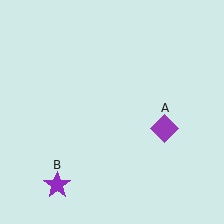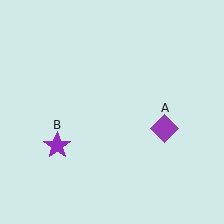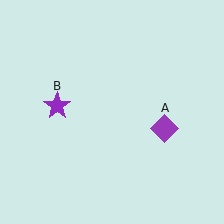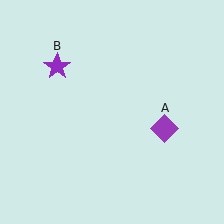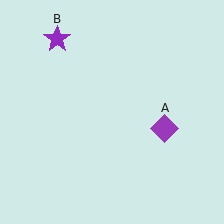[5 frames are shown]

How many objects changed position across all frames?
1 object changed position: purple star (object B).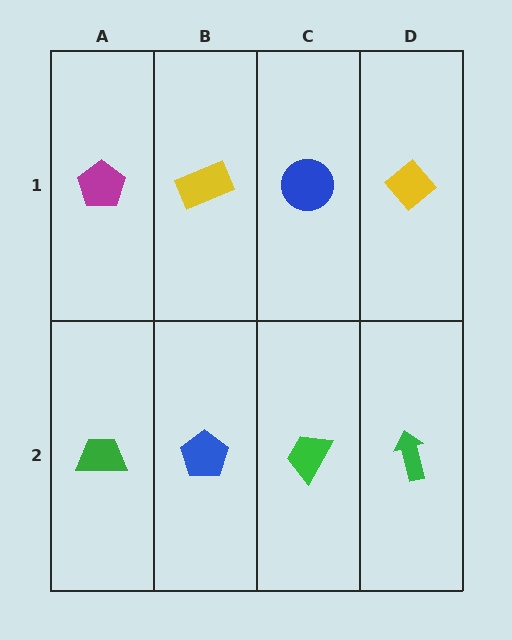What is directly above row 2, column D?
A yellow diamond.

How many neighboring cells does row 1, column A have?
2.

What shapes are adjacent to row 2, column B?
A yellow rectangle (row 1, column B), a green trapezoid (row 2, column A), a green trapezoid (row 2, column C).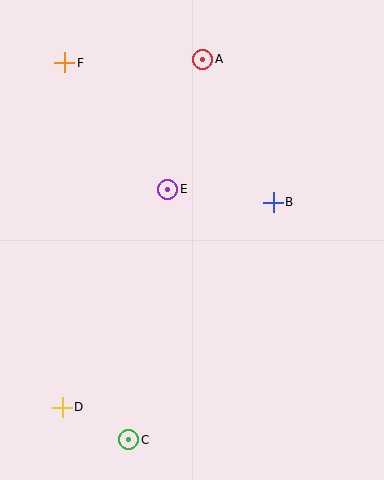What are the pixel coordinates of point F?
Point F is at (65, 63).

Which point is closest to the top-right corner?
Point A is closest to the top-right corner.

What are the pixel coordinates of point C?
Point C is at (129, 440).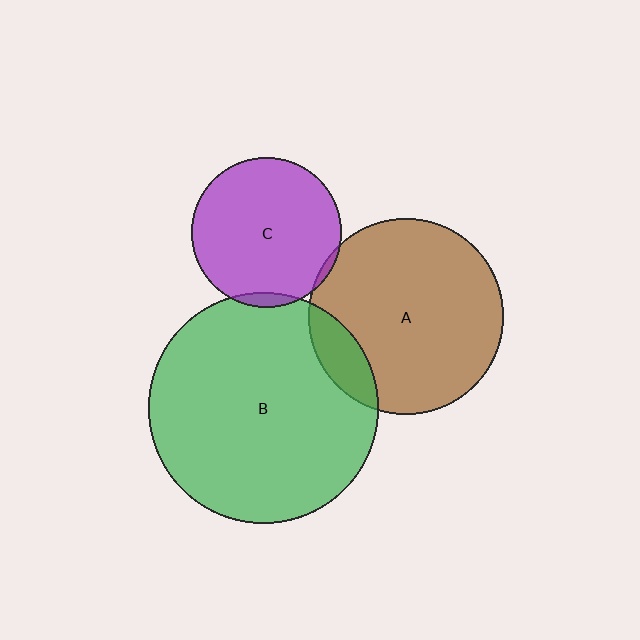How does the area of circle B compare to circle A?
Approximately 1.4 times.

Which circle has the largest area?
Circle B (green).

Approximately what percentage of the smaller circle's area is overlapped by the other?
Approximately 5%.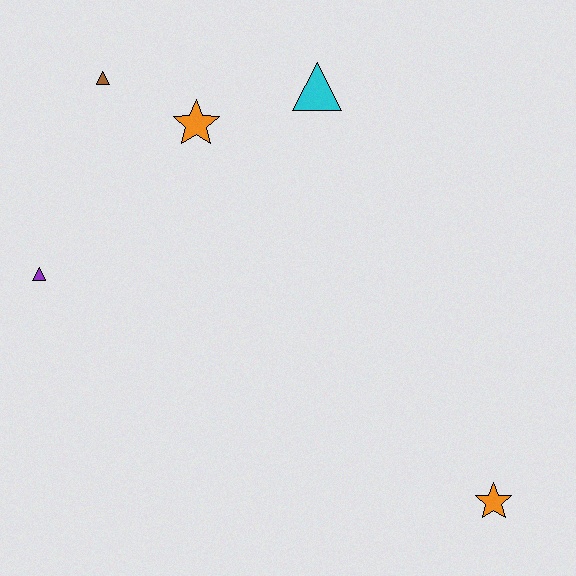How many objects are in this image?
There are 5 objects.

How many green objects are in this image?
There are no green objects.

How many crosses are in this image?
There are no crosses.